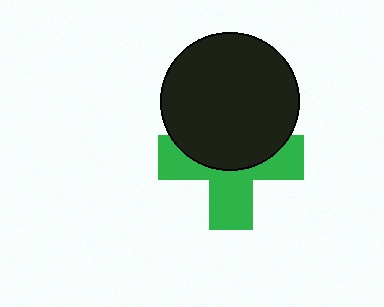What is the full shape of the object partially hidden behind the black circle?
The partially hidden object is a green cross.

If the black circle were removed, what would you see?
You would see the complete green cross.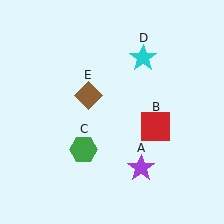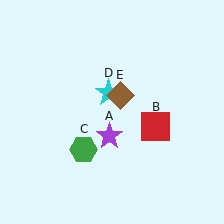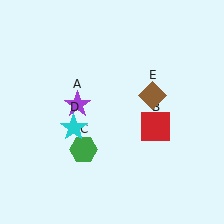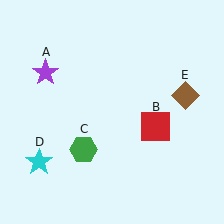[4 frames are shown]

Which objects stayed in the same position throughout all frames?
Red square (object B) and green hexagon (object C) remained stationary.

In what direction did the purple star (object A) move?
The purple star (object A) moved up and to the left.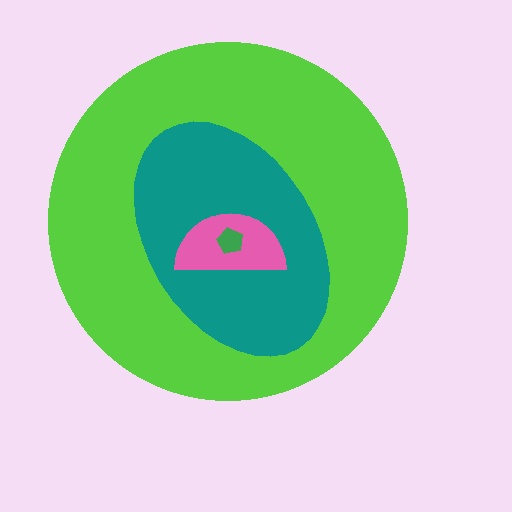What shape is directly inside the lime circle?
The teal ellipse.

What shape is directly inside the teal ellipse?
The pink semicircle.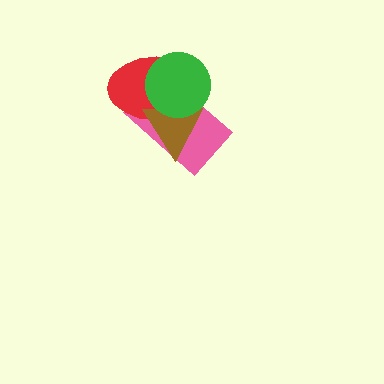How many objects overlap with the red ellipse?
3 objects overlap with the red ellipse.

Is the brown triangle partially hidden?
Yes, it is partially covered by another shape.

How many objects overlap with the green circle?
3 objects overlap with the green circle.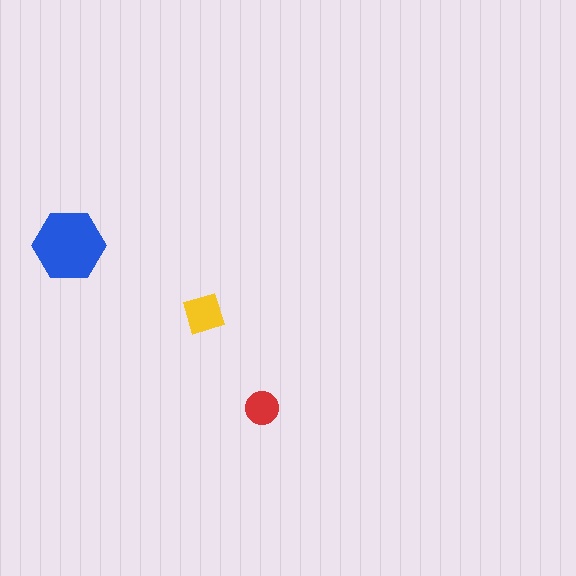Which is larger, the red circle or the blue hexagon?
The blue hexagon.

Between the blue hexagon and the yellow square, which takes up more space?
The blue hexagon.